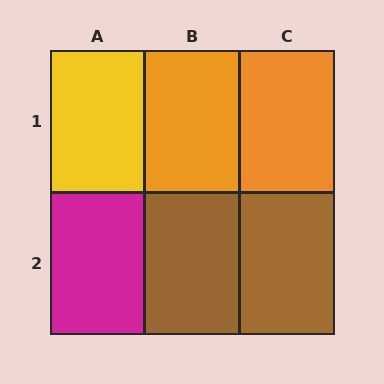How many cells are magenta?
1 cell is magenta.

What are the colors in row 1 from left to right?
Yellow, orange, orange.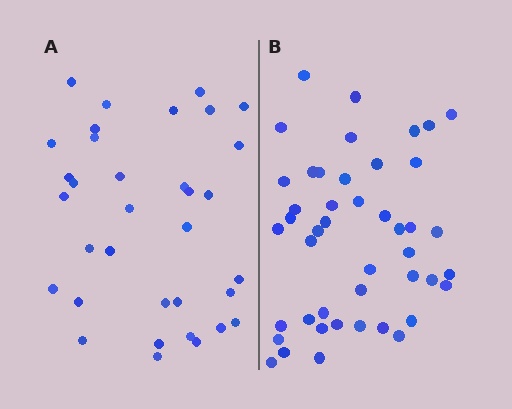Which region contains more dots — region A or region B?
Region B (the right region) has more dots.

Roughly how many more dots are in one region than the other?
Region B has roughly 12 or so more dots than region A.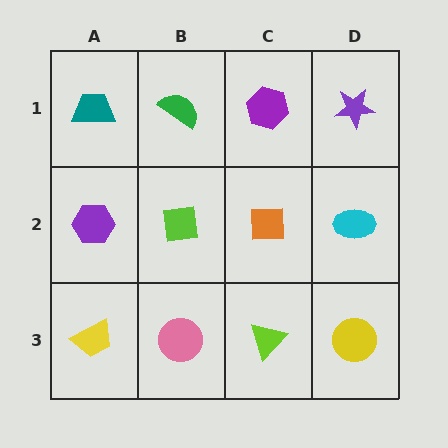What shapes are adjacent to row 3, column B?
A lime square (row 2, column B), a yellow trapezoid (row 3, column A), a lime triangle (row 3, column C).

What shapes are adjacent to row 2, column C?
A purple hexagon (row 1, column C), a lime triangle (row 3, column C), a lime square (row 2, column B), a cyan ellipse (row 2, column D).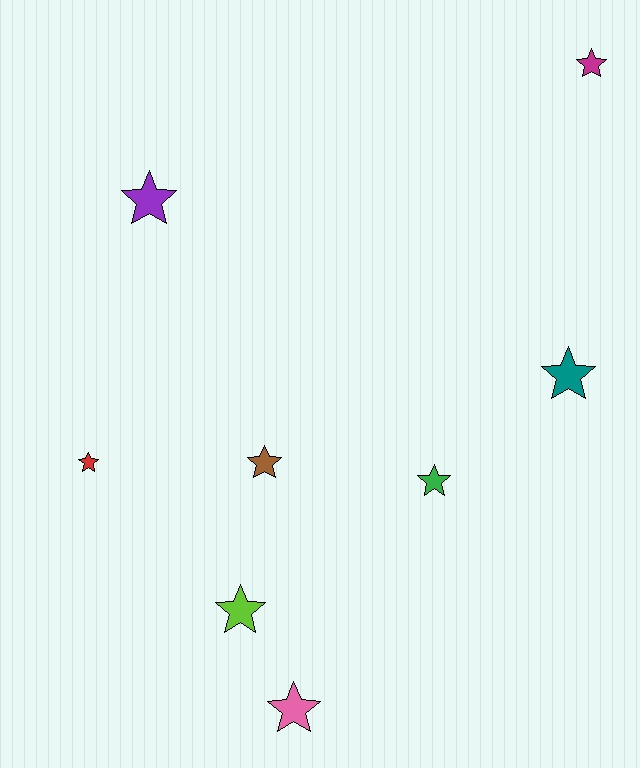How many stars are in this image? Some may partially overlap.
There are 8 stars.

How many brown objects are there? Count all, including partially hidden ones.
There is 1 brown object.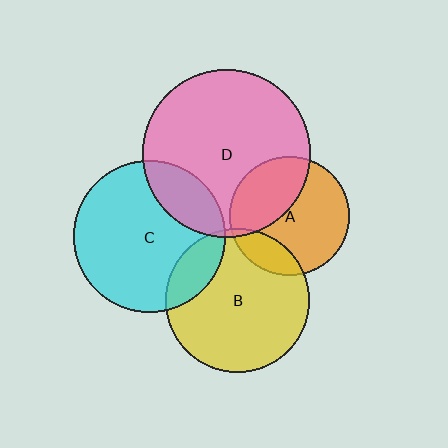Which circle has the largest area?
Circle D (pink).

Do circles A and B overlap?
Yes.